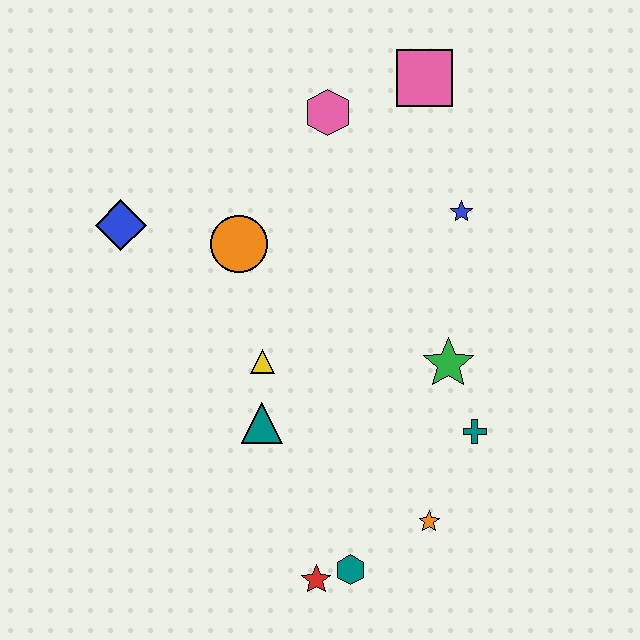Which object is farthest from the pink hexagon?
The red star is farthest from the pink hexagon.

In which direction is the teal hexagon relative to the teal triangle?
The teal hexagon is below the teal triangle.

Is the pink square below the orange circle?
No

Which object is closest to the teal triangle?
The yellow triangle is closest to the teal triangle.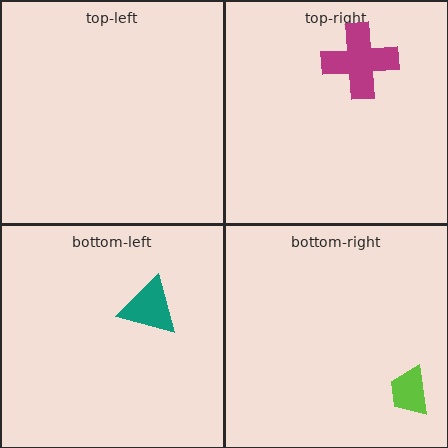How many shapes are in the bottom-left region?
1.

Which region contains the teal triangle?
The bottom-left region.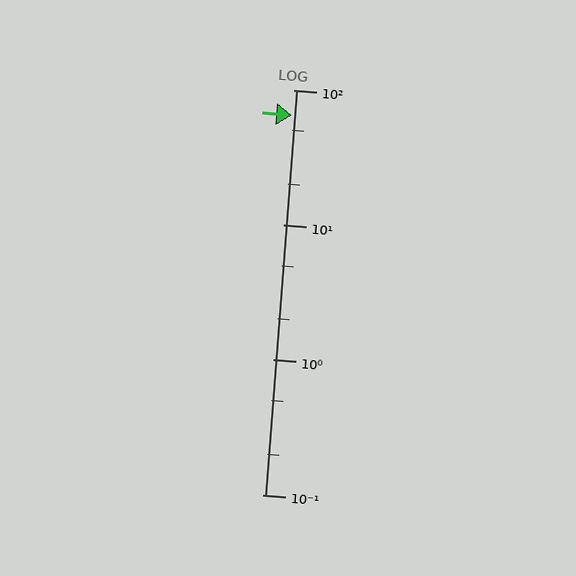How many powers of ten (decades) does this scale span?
The scale spans 3 decades, from 0.1 to 100.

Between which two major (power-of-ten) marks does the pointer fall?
The pointer is between 10 and 100.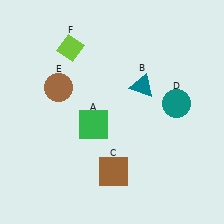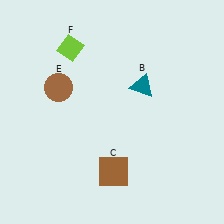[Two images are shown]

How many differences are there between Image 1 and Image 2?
There are 2 differences between the two images.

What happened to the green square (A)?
The green square (A) was removed in Image 2. It was in the bottom-left area of Image 1.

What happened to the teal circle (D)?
The teal circle (D) was removed in Image 2. It was in the top-right area of Image 1.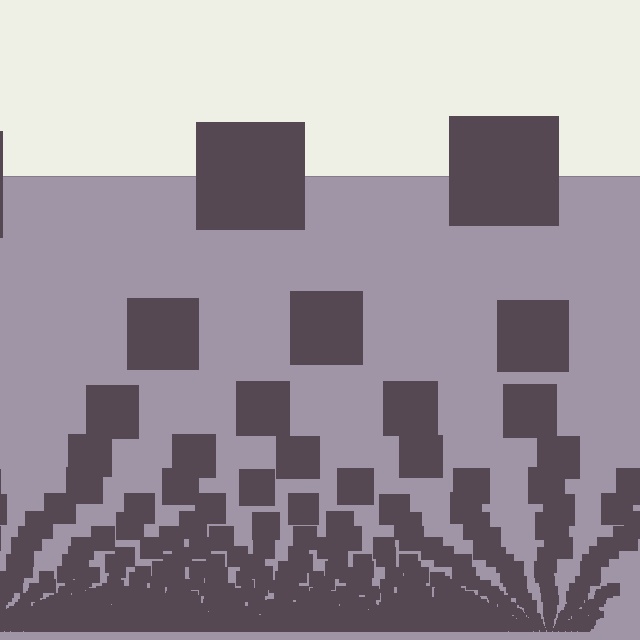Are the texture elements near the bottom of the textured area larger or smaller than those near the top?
Smaller. The gradient is inverted — elements near the bottom are smaller and denser.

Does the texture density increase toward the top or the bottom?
Density increases toward the bottom.